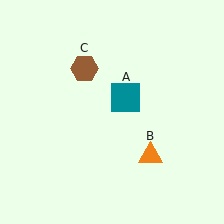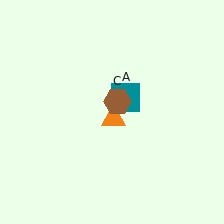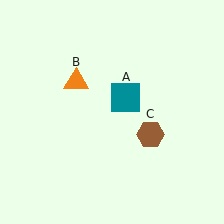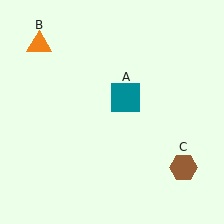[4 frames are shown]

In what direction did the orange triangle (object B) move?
The orange triangle (object B) moved up and to the left.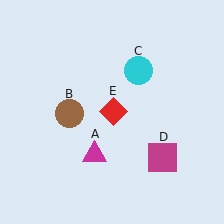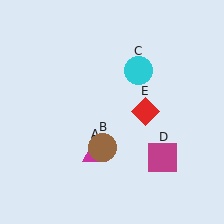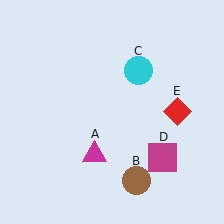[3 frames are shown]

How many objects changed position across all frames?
2 objects changed position: brown circle (object B), red diamond (object E).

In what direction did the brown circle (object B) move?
The brown circle (object B) moved down and to the right.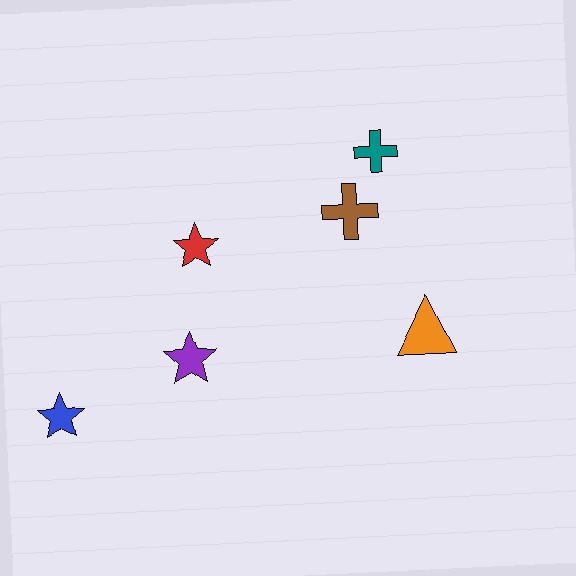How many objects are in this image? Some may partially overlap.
There are 6 objects.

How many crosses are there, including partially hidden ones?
There are 2 crosses.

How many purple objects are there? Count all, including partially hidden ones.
There is 1 purple object.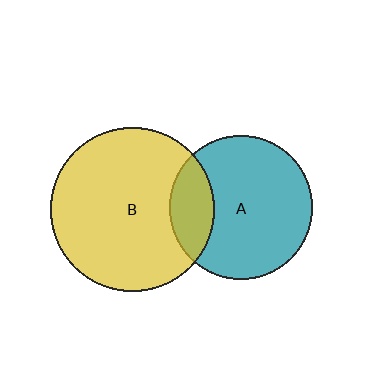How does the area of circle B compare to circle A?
Approximately 1.3 times.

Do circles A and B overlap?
Yes.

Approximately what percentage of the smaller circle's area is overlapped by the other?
Approximately 20%.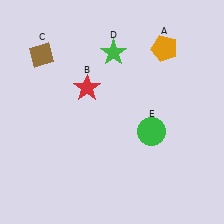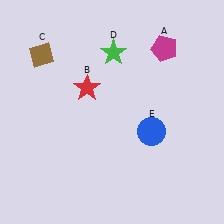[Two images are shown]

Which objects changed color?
A changed from orange to magenta. E changed from green to blue.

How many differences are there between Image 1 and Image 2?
There are 2 differences between the two images.